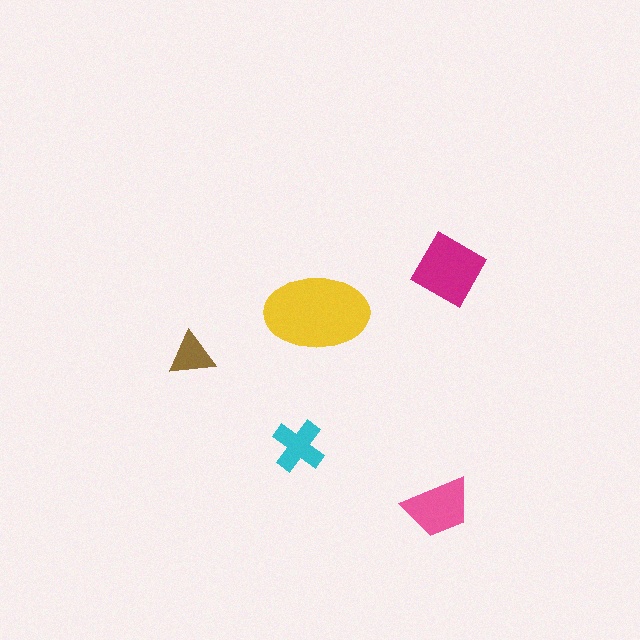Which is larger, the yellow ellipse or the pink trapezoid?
The yellow ellipse.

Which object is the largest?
The yellow ellipse.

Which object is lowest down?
The pink trapezoid is bottommost.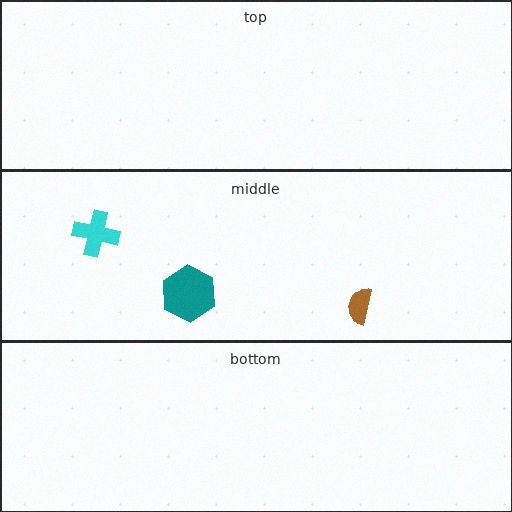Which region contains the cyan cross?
The middle region.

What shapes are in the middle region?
The cyan cross, the teal hexagon, the brown semicircle.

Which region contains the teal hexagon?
The middle region.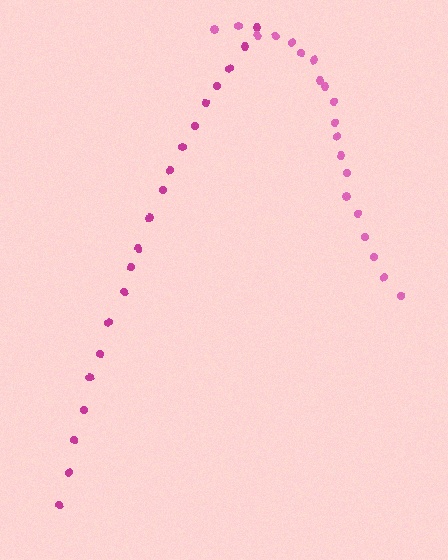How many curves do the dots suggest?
There are 2 distinct paths.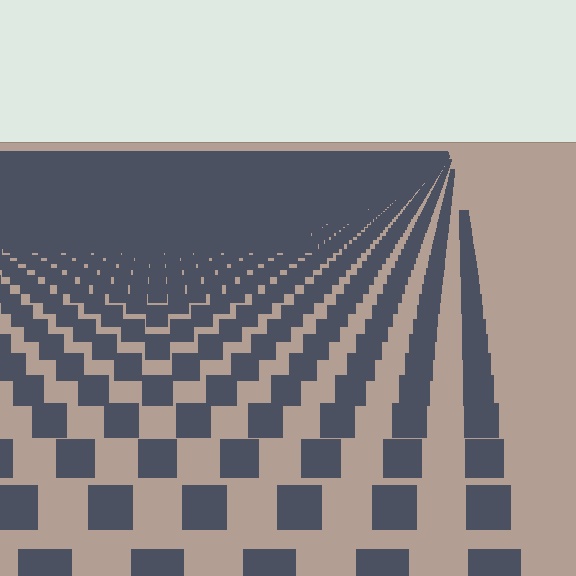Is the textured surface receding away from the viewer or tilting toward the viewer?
The surface is receding away from the viewer. Texture elements get smaller and denser toward the top.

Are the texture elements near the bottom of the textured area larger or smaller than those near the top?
Larger. Near the bottom, elements are closer to the viewer and appear at a bigger on-screen size.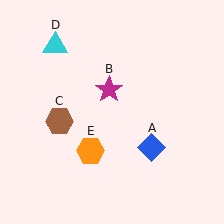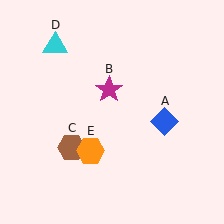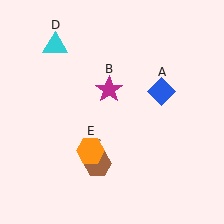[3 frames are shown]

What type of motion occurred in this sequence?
The blue diamond (object A), brown hexagon (object C) rotated counterclockwise around the center of the scene.